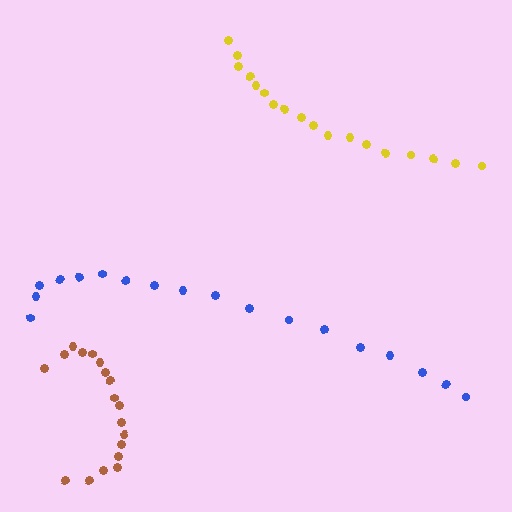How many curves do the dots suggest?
There are 3 distinct paths.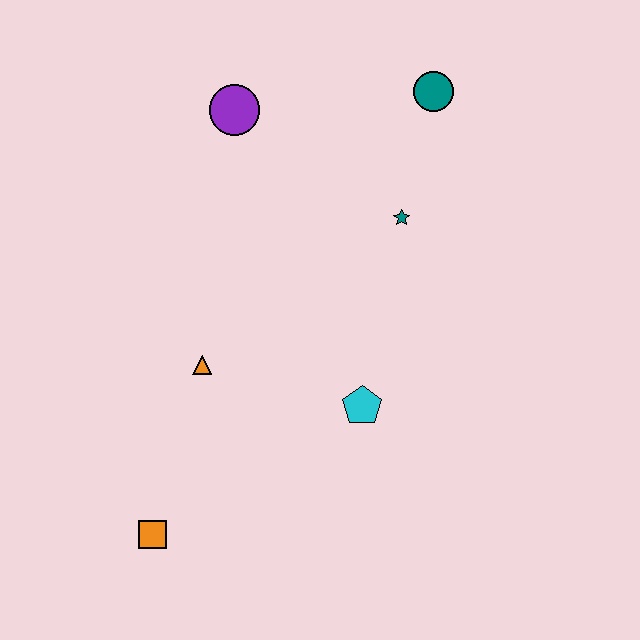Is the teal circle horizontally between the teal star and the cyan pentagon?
No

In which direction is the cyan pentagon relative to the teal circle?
The cyan pentagon is below the teal circle.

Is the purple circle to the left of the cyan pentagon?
Yes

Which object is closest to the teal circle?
The teal star is closest to the teal circle.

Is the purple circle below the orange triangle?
No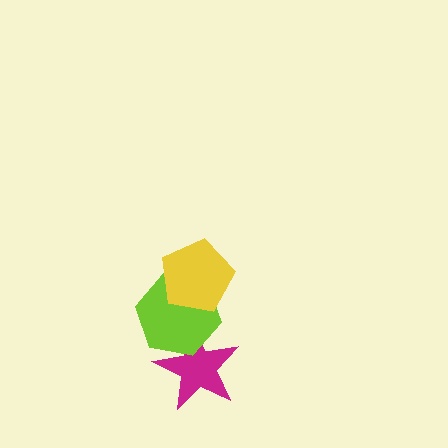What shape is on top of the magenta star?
The lime hexagon is on top of the magenta star.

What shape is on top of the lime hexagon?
The yellow pentagon is on top of the lime hexagon.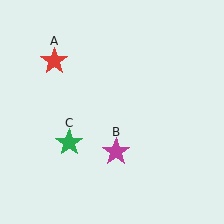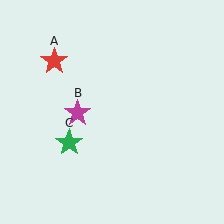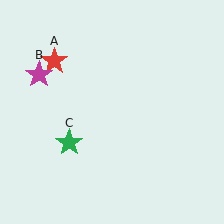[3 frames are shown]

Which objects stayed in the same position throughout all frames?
Red star (object A) and green star (object C) remained stationary.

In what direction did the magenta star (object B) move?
The magenta star (object B) moved up and to the left.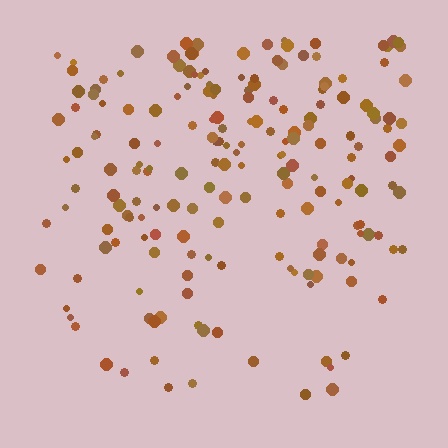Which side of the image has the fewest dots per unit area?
The bottom.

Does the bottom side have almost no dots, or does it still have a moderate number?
Still a moderate number, just noticeably fewer than the top.